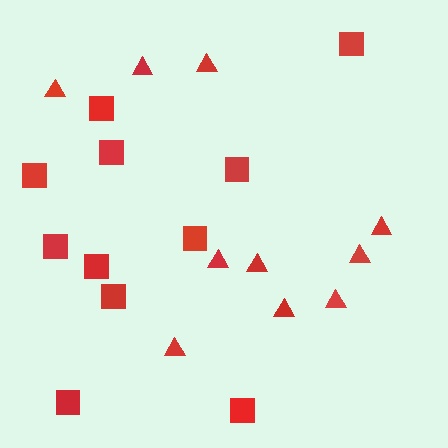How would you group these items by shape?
There are 2 groups: one group of triangles (10) and one group of squares (11).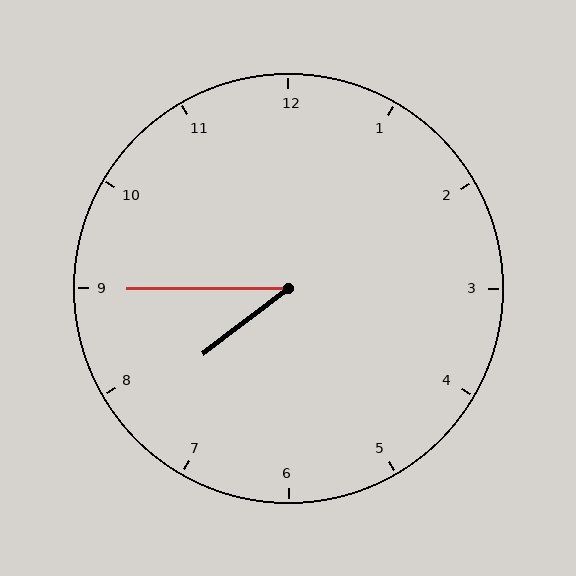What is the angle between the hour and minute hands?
Approximately 38 degrees.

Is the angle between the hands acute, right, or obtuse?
It is acute.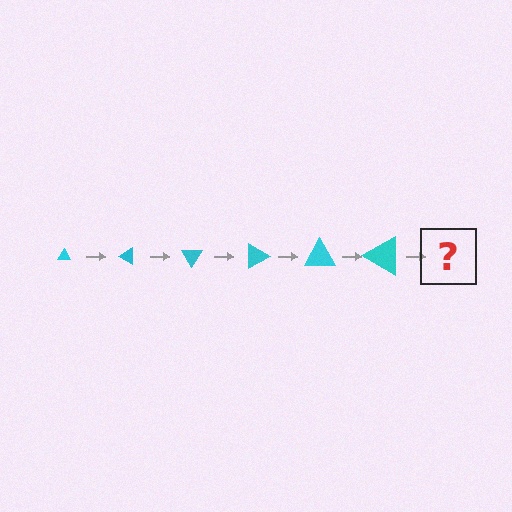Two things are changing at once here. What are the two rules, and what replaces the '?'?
The two rules are that the triangle grows larger each step and it rotates 30 degrees each step. The '?' should be a triangle, larger than the previous one and rotated 180 degrees from the start.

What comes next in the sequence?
The next element should be a triangle, larger than the previous one and rotated 180 degrees from the start.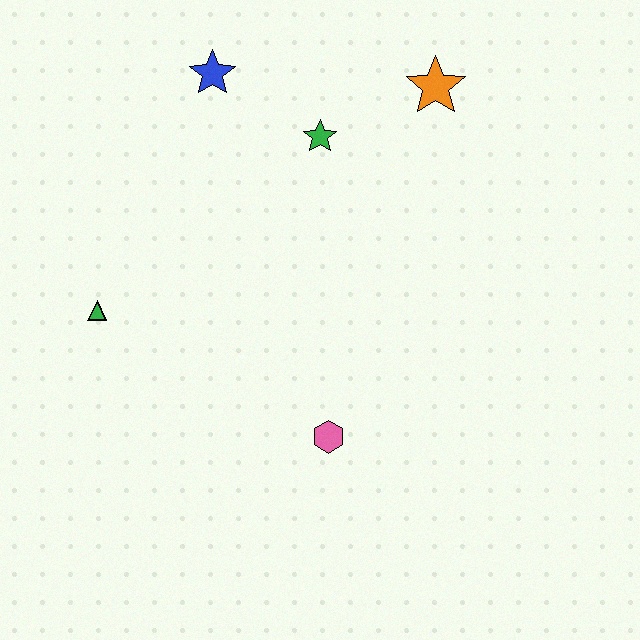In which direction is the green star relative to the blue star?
The green star is to the right of the blue star.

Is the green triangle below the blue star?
Yes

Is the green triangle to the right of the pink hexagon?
No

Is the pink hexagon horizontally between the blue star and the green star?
No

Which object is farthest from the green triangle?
The orange star is farthest from the green triangle.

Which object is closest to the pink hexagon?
The green triangle is closest to the pink hexagon.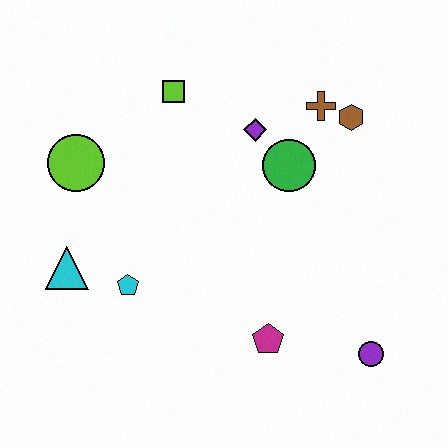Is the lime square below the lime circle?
No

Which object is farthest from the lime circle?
The purple circle is farthest from the lime circle.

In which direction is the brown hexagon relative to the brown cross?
The brown hexagon is to the right of the brown cross.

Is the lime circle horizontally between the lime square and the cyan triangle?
Yes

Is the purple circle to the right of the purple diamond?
Yes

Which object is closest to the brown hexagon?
The brown cross is closest to the brown hexagon.